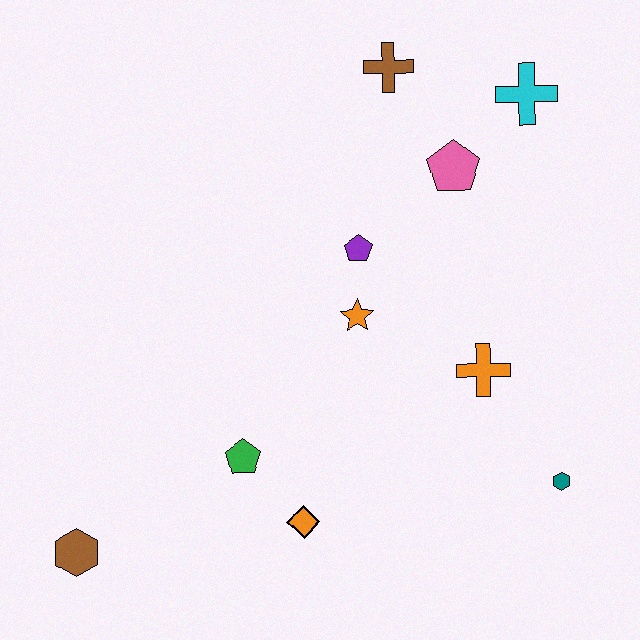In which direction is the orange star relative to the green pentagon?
The orange star is above the green pentagon.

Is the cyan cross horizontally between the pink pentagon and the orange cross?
No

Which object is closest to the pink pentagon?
The cyan cross is closest to the pink pentagon.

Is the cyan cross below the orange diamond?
No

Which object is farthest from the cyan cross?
The brown hexagon is farthest from the cyan cross.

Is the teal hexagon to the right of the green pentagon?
Yes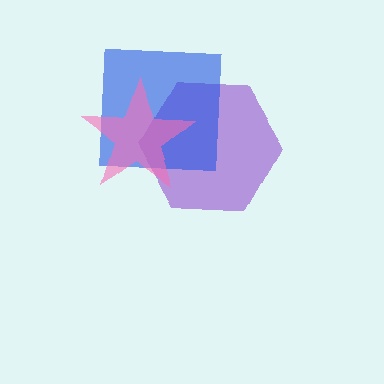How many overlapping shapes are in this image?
There are 3 overlapping shapes in the image.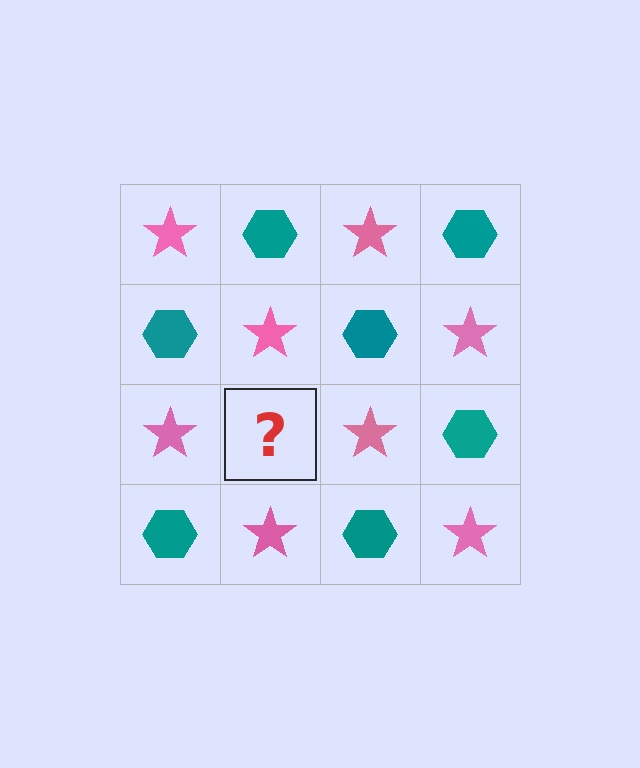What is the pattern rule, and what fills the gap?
The rule is that it alternates pink star and teal hexagon in a checkerboard pattern. The gap should be filled with a teal hexagon.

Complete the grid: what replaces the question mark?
The question mark should be replaced with a teal hexagon.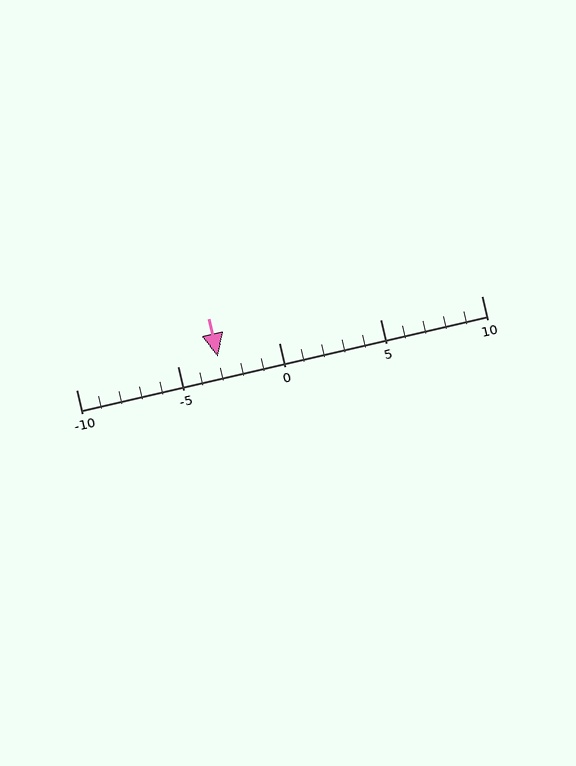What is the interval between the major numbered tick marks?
The major tick marks are spaced 5 units apart.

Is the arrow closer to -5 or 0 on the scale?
The arrow is closer to -5.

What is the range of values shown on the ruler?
The ruler shows values from -10 to 10.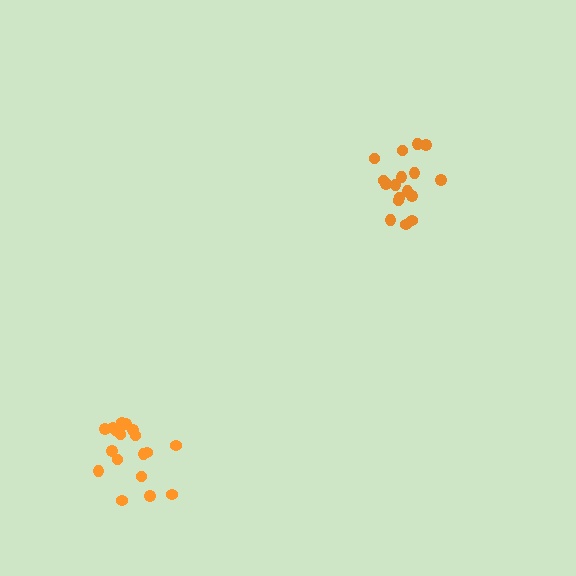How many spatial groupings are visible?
There are 2 spatial groupings.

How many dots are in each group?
Group 1: 17 dots, Group 2: 19 dots (36 total).